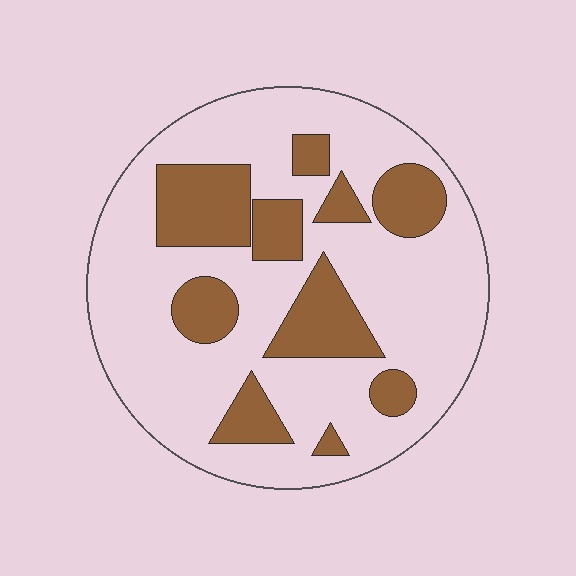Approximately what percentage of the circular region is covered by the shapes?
Approximately 25%.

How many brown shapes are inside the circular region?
10.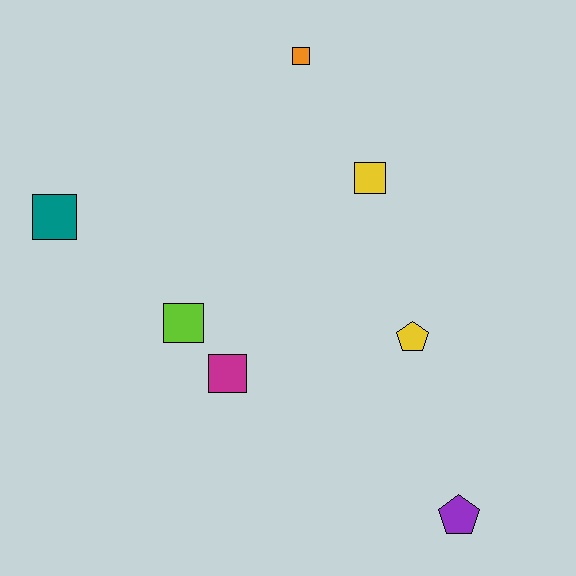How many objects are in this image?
There are 7 objects.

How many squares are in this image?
There are 5 squares.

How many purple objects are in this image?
There is 1 purple object.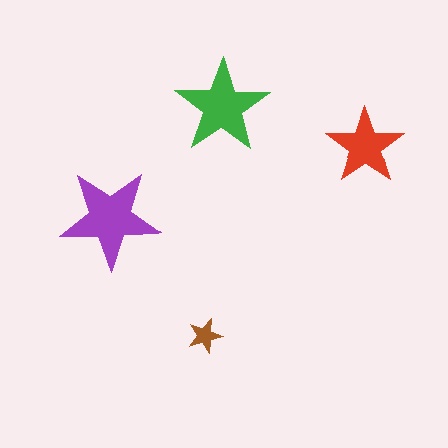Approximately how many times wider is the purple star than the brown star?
About 3 times wider.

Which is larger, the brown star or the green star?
The green one.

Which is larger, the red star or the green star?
The green one.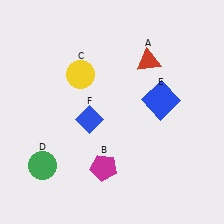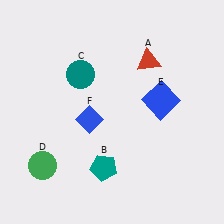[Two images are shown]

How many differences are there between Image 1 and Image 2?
There are 2 differences between the two images.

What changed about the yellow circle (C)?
In Image 1, C is yellow. In Image 2, it changed to teal.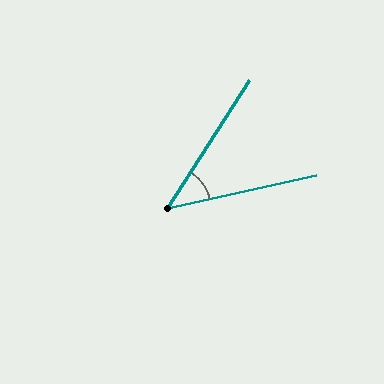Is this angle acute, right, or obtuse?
It is acute.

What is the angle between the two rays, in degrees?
Approximately 45 degrees.